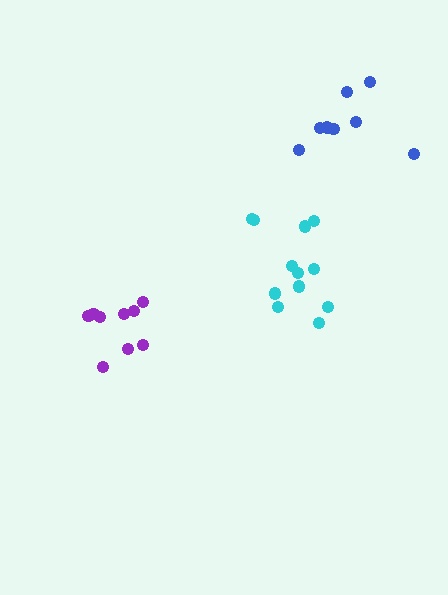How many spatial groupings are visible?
There are 3 spatial groupings.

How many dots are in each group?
Group 1: 8 dots, Group 2: 12 dots, Group 3: 9 dots (29 total).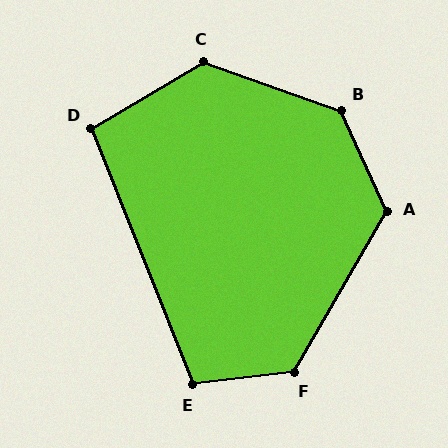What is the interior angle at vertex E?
Approximately 105 degrees (obtuse).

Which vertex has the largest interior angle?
B, at approximately 134 degrees.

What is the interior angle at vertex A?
Approximately 126 degrees (obtuse).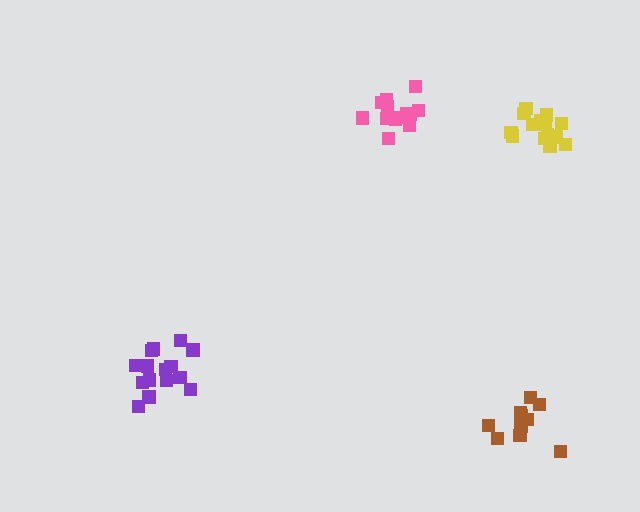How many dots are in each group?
Group 1: 15 dots, Group 2: 13 dots, Group 3: 11 dots, Group 4: 15 dots (54 total).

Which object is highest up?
The pink cluster is topmost.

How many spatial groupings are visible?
There are 4 spatial groupings.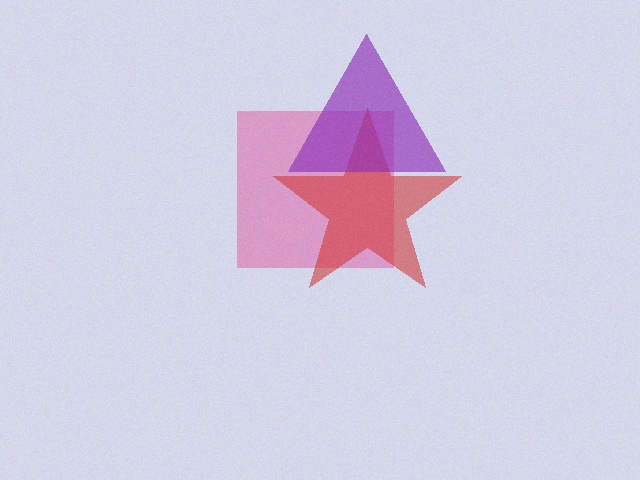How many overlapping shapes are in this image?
There are 3 overlapping shapes in the image.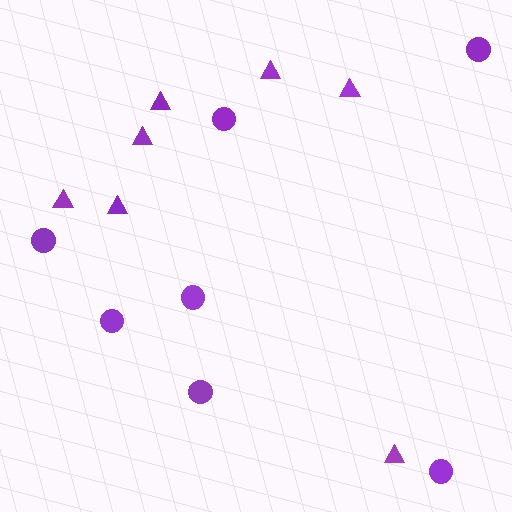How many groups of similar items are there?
There are 2 groups: one group of circles (7) and one group of triangles (7).